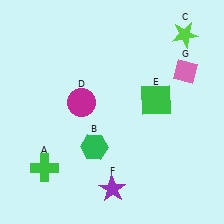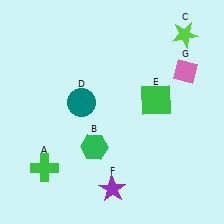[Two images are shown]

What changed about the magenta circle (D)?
In Image 1, D is magenta. In Image 2, it changed to teal.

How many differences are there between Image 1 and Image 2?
There is 1 difference between the two images.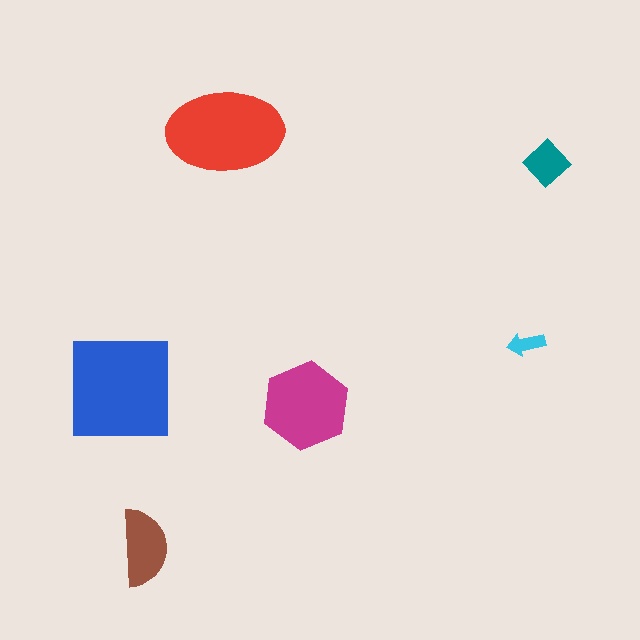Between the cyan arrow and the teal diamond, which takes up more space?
The teal diamond.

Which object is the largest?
The blue square.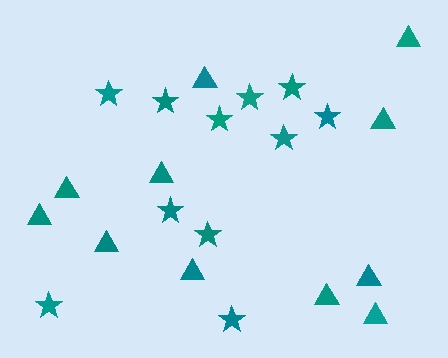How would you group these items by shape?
There are 2 groups: one group of triangles (11) and one group of stars (11).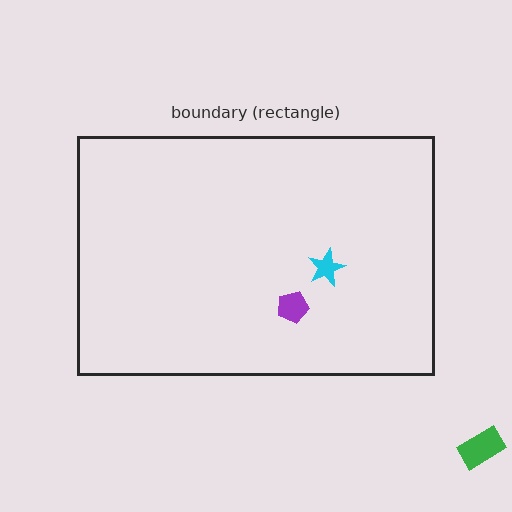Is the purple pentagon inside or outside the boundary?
Inside.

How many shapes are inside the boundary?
2 inside, 1 outside.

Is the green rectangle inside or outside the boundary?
Outside.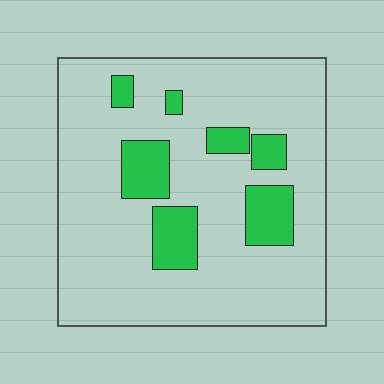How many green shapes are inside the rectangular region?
7.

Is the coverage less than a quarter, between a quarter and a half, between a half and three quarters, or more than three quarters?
Less than a quarter.